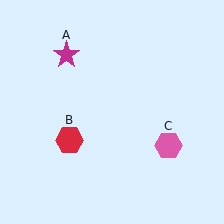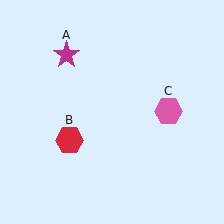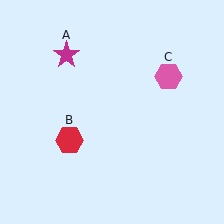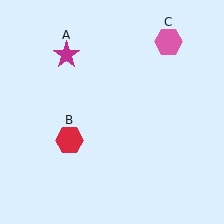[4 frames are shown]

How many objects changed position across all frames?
1 object changed position: pink hexagon (object C).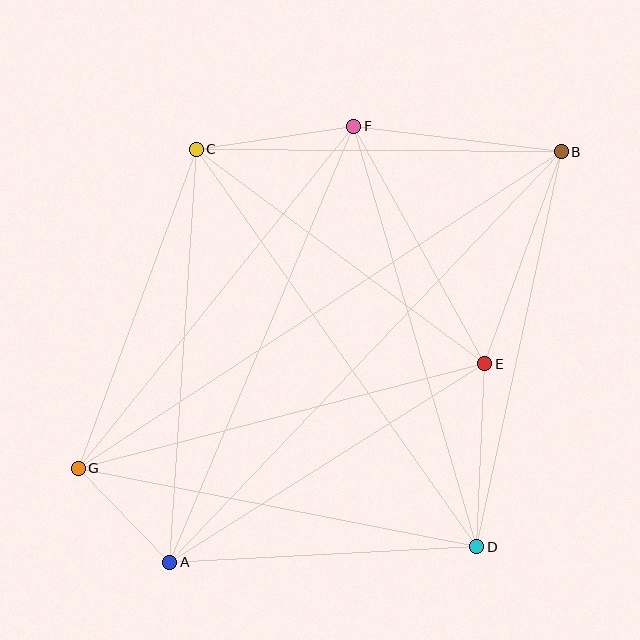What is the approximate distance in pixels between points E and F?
The distance between E and F is approximately 271 pixels.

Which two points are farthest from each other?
Points B and G are farthest from each other.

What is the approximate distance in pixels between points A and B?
The distance between A and B is approximately 567 pixels.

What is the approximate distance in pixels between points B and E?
The distance between B and E is approximately 225 pixels.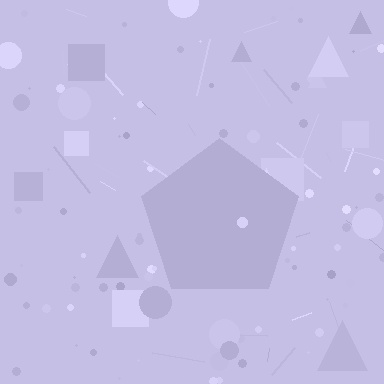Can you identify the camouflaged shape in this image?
The camouflaged shape is a pentagon.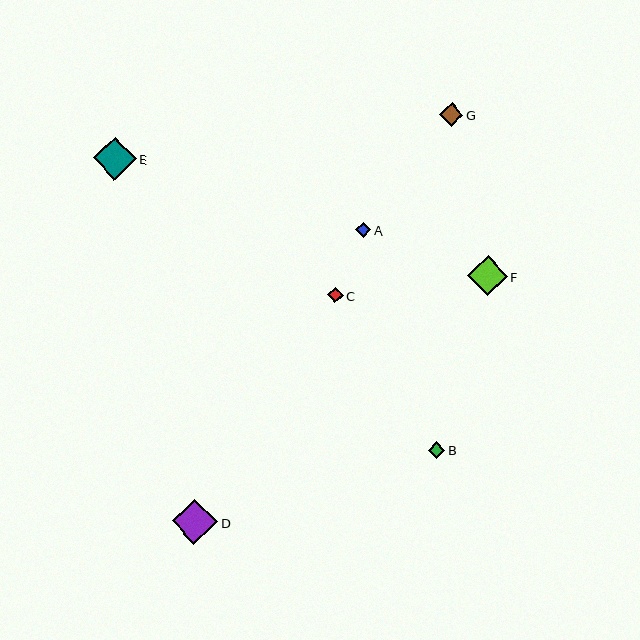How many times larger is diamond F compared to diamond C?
Diamond F is approximately 2.6 times the size of diamond C.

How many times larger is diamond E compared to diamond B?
Diamond E is approximately 2.6 times the size of diamond B.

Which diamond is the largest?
Diamond D is the largest with a size of approximately 45 pixels.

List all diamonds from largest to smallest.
From largest to smallest: D, E, F, G, B, C, A.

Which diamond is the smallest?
Diamond A is the smallest with a size of approximately 15 pixels.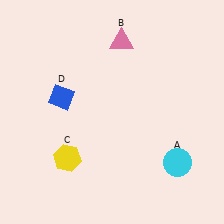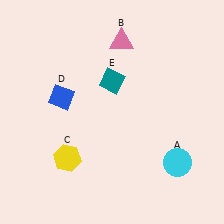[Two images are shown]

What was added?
A teal diamond (E) was added in Image 2.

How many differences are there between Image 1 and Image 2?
There is 1 difference between the two images.